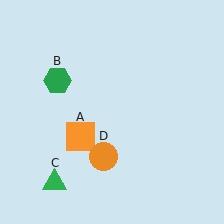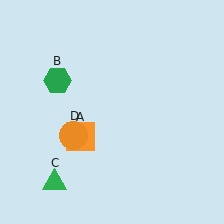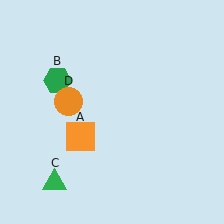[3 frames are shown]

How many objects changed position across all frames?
1 object changed position: orange circle (object D).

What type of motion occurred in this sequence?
The orange circle (object D) rotated clockwise around the center of the scene.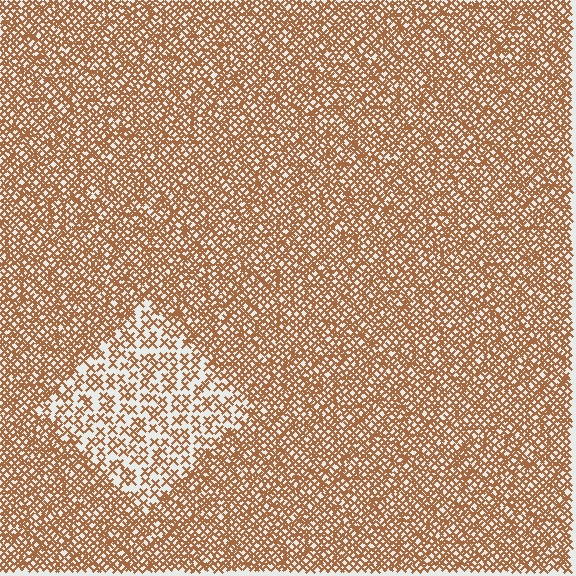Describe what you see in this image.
The image contains small brown elements arranged at two different densities. A diamond-shaped region is visible where the elements are less densely packed than the surrounding area.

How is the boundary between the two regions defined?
The boundary is defined by a change in element density (approximately 2.2x ratio). All elements are the same color, size, and shape.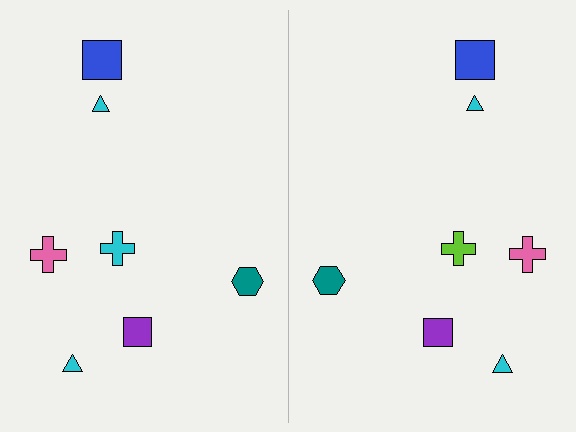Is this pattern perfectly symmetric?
No, the pattern is not perfectly symmetric. The lime cross on the right side breaks the symmetry — its mirror counterpart is cyan.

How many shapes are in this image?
There are 14 shapes in this image.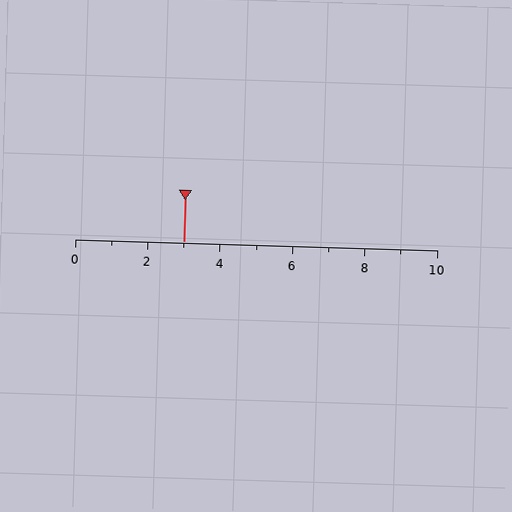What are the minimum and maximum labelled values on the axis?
The axis runs from 0 to 10.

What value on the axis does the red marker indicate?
The marker indicates approximately 3.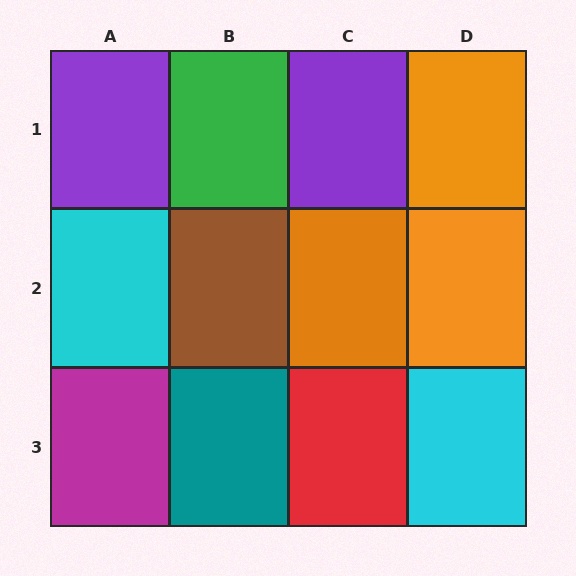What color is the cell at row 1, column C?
Purple.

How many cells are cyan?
2 cells are cyan.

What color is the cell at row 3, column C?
Red.